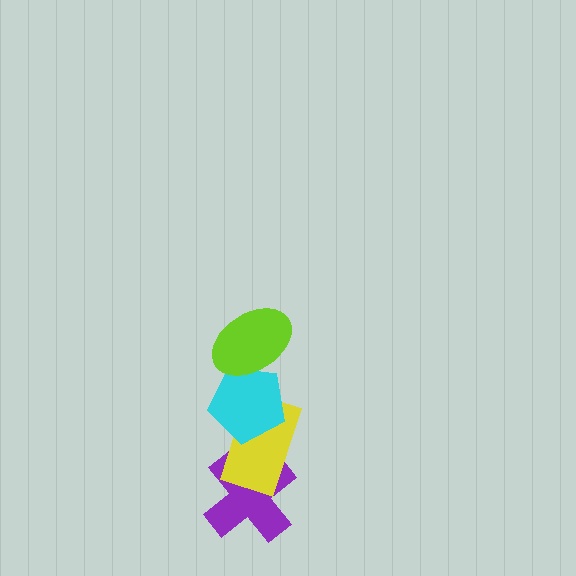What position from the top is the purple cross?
The purple cross is 4th from the top.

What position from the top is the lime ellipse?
The lime ellipse is 1st from the top.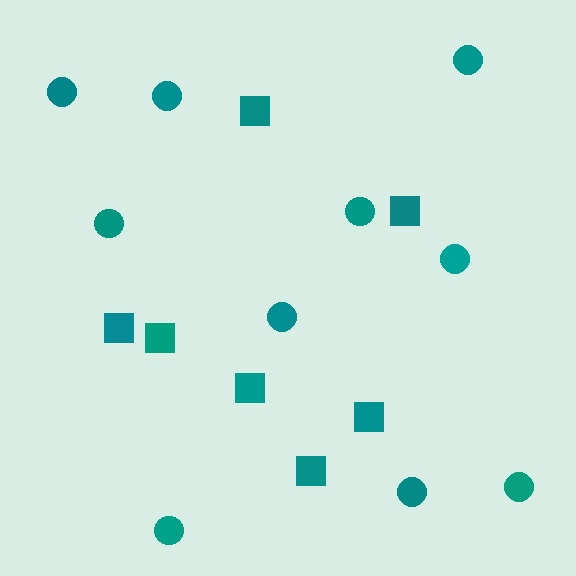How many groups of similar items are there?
There are 2 groups: one group of squares (7) and one group of circles (10).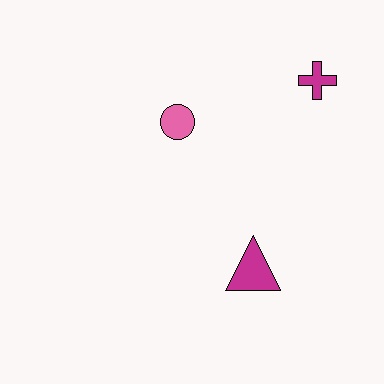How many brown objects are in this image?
There are no brown objects.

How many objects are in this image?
There are 3 objects.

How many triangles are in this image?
There is 1 triangle.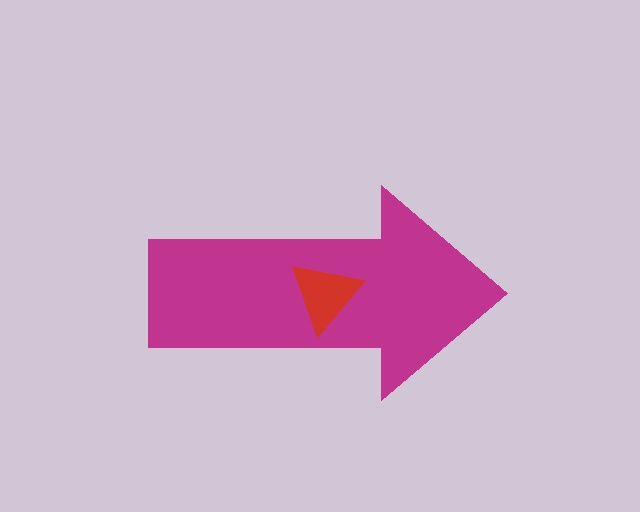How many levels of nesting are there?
2.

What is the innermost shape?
The red triangle.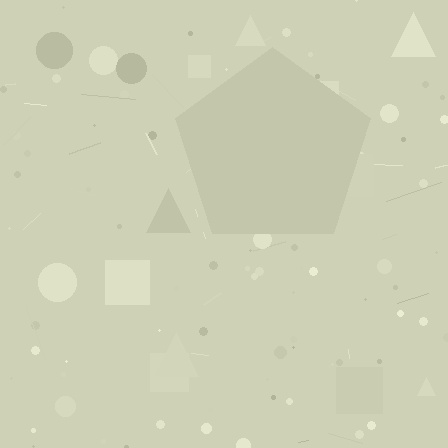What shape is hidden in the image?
A pentagon is hidden in the image.